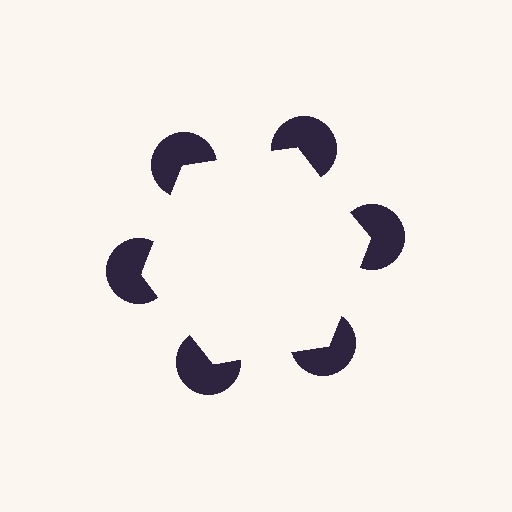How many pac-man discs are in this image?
There are 6 — one at each vertex of the illusory hexagon.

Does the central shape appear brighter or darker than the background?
It typically appears slightly brighter than the background, even though no actual brightness change is drawn.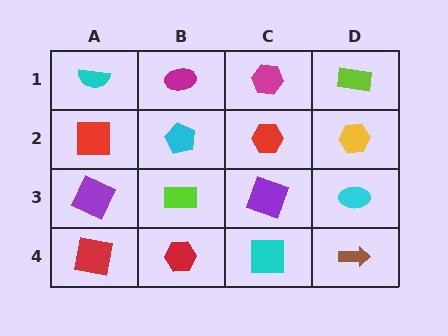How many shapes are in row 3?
4 shapes.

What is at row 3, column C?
A purple square.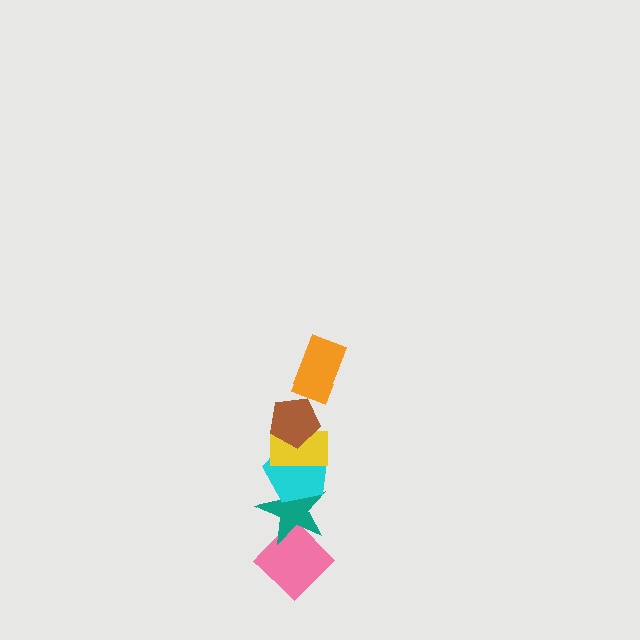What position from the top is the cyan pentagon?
The cyan pentagon is 4th from the top.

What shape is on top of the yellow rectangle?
The brown pentagon is on top of the yellow rectangle.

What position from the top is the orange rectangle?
The orange rectangle is 1st from the top.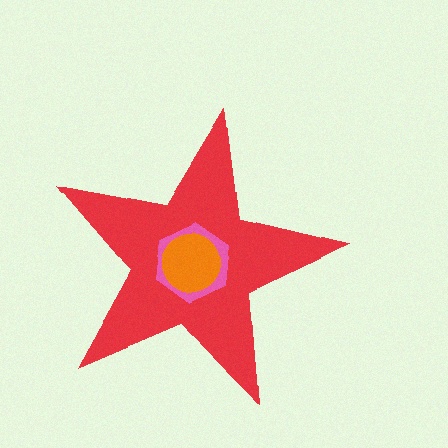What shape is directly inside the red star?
The pink hexagon.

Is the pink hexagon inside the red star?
Yes.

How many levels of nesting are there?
3.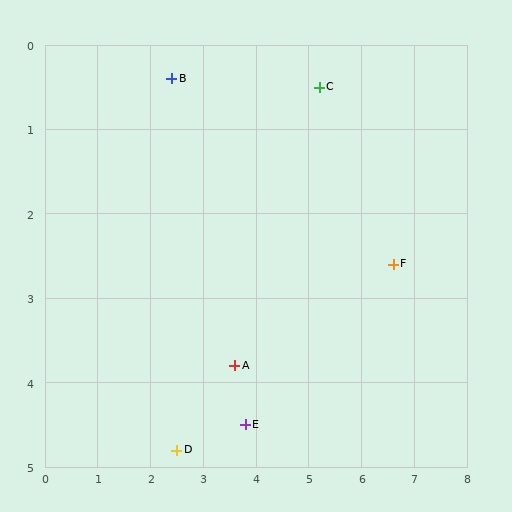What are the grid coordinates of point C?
Point C is at approximately (5.2, 0.5).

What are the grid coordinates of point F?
Point F is at approximately (6.6, 2.6).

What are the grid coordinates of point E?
Point E is at approximately (3.8, 4.5).